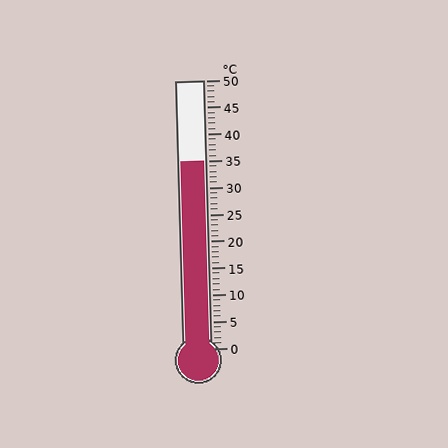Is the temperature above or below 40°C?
The temperature is below 40°C.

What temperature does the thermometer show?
The thermometer shows approximately 35°C.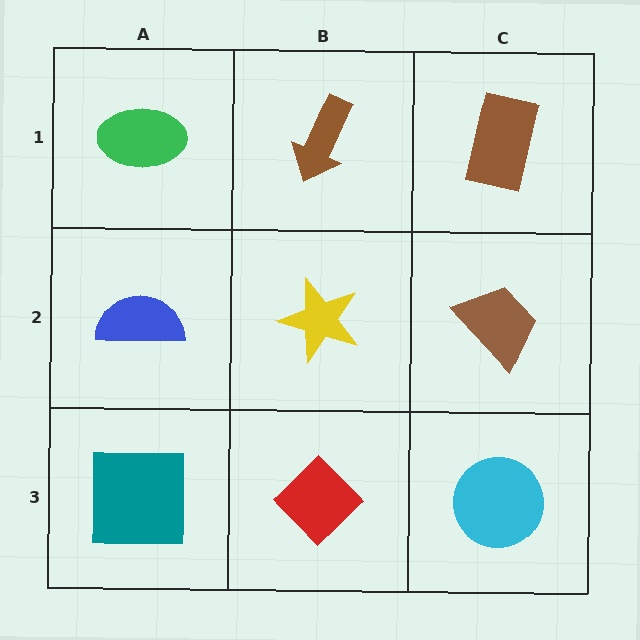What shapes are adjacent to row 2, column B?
A brown arrow (row 1, column B), a red diamond (row 3, column B), a blue semicircle (row 2, column A), a brown trapezoid (row 2, column C).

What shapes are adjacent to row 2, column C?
A brown rectangle (row 1, column C), a cyan circle (row 3, column C), a yellow star (row 2, column B).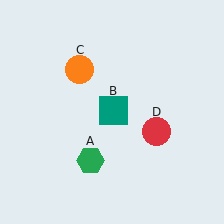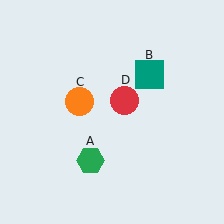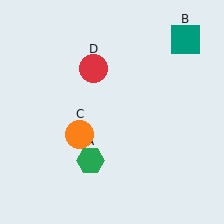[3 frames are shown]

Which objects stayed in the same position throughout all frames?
Green hexagon (object A) remained stationary.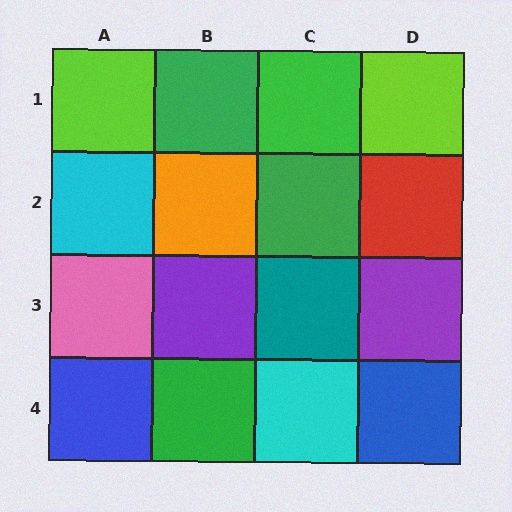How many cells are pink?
1 cell is pink.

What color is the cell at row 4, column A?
Blue.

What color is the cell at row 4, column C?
Cyan.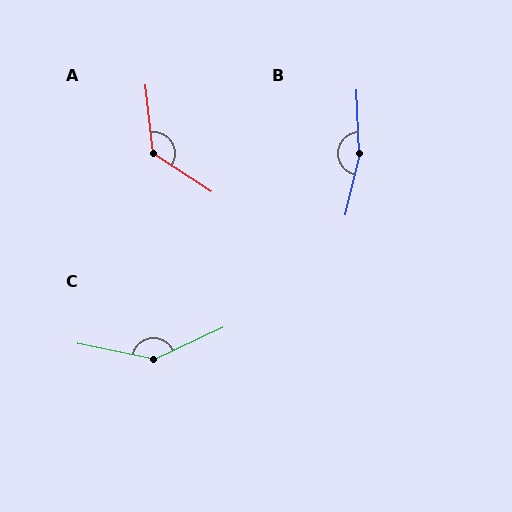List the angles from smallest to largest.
A (129°), C (143°), B (164°).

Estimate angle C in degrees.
Approximately 143 degrees.